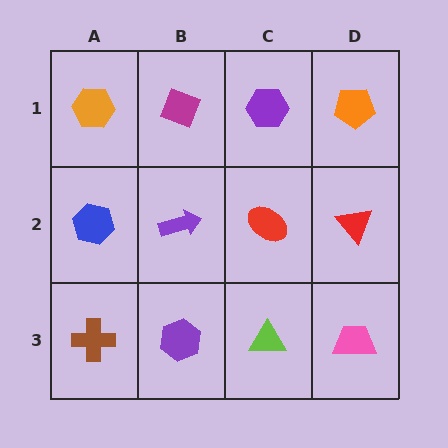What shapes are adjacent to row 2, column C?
A purple hexagon (row 1, column C), a lime triangle (row 3, column C), a purple arrow (row 2, column B), a red triangle (row 2, column D).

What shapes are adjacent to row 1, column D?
A red triangle (row 2, column D), a purple hexagon (row 1, column C).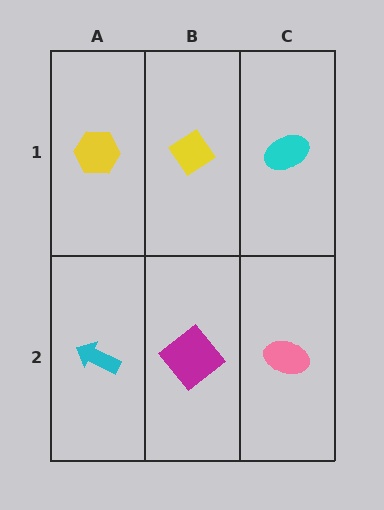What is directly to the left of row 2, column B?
A cyan arrow.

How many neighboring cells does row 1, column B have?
3.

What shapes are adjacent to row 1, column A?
A cyan arrow (row 2, column A), a yellow diamond (row 1, column B).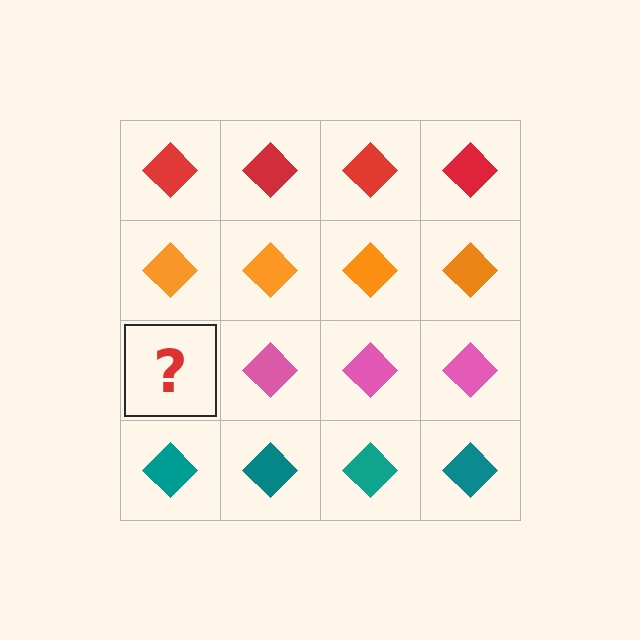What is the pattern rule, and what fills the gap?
The rule is that each row has a consistent color. The gap should be filled with a pink diamond.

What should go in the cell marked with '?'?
The missing cell should contain a pink diamond.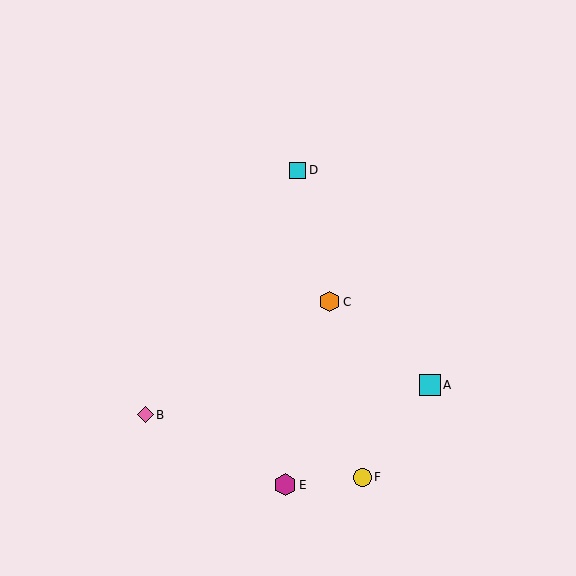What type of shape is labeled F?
Shape F is a yellow circle.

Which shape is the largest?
The magenta hexagon (labeled E) is the largest.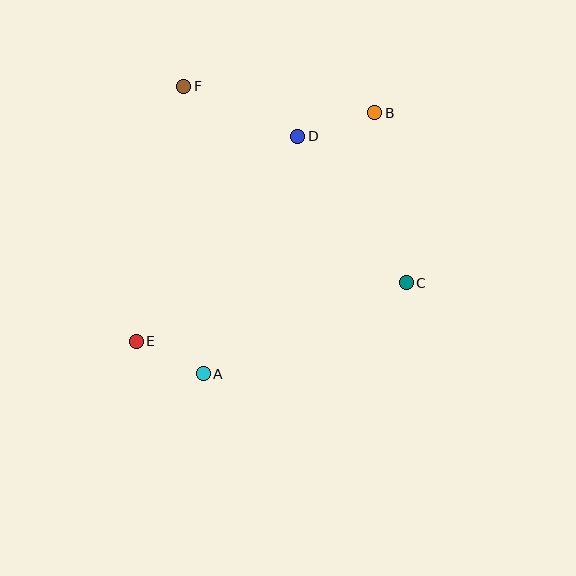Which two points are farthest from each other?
Points B and E are farthest from each other.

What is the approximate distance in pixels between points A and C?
The distance between A and C is approximately 223 pixels.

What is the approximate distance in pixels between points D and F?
The distance between D and F is approximately 124 pixels.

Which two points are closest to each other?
Points A and E are closest to each other.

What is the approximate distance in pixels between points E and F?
The distance between E and F is approximately 259 pixels.